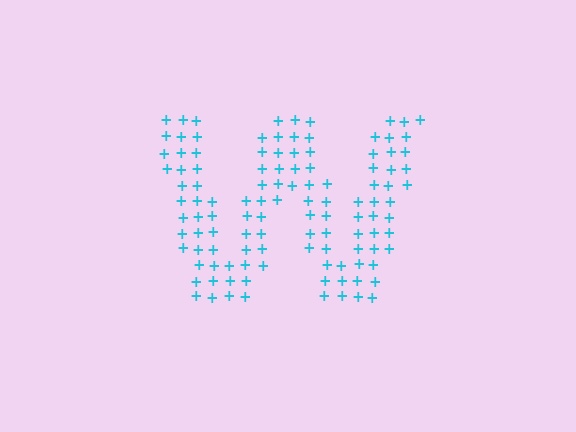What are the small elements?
The small elements are plus signs.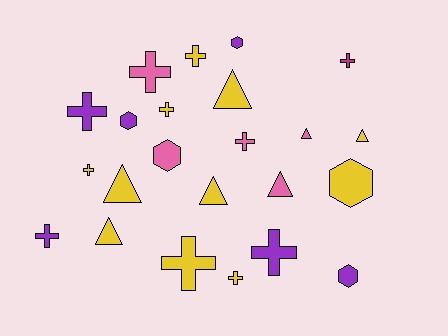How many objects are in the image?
There are 23 objects.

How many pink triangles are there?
There are 2 pink triangles.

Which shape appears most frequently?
Cross, with 11 objects.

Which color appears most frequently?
Yellow, with 11 objects.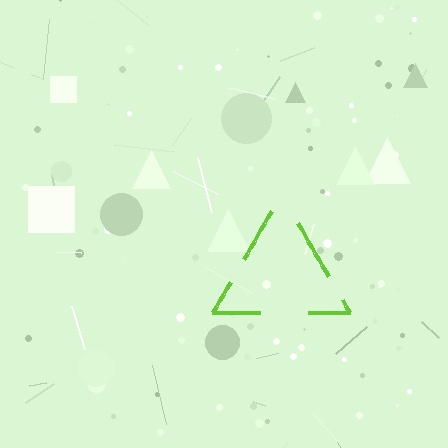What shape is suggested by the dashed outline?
The dashed outline suggests a triangle.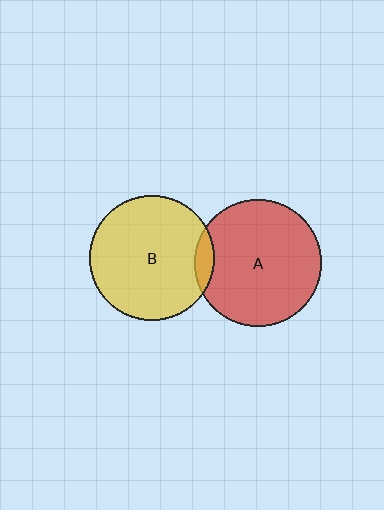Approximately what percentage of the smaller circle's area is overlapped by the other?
Approximately 10%.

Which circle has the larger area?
Circle A (red).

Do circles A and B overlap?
Yes.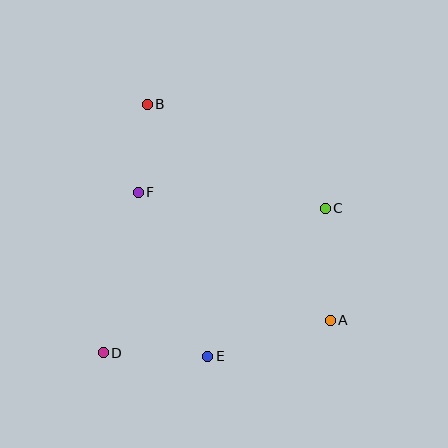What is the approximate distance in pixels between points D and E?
The distance between D and E is approximately 105 pixels.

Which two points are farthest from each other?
Points A and B are farthest from each other.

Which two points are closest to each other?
Points B and F are closest to each other.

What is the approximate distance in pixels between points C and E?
The distance between C and E is approximately 189 pixels.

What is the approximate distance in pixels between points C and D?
The distance between C and D is approximately 265 pixels.